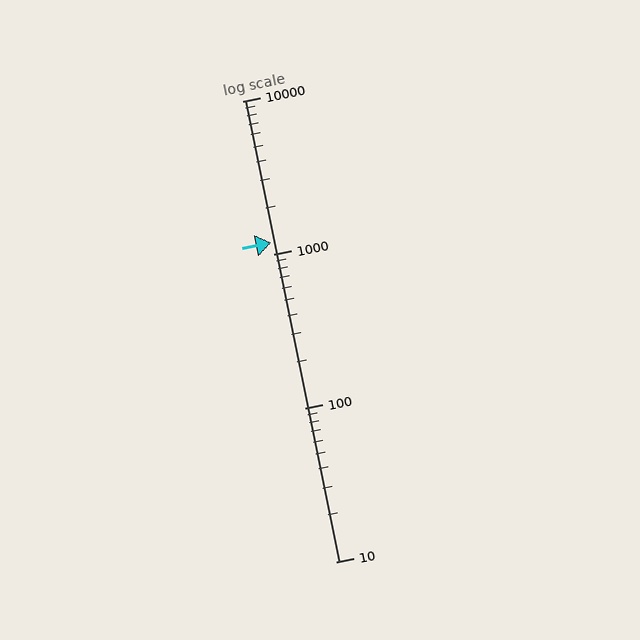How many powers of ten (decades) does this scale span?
The scale spans 3 decades, from 10 to 10000.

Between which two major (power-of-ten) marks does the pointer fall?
The pointer is between 1000 and 10000.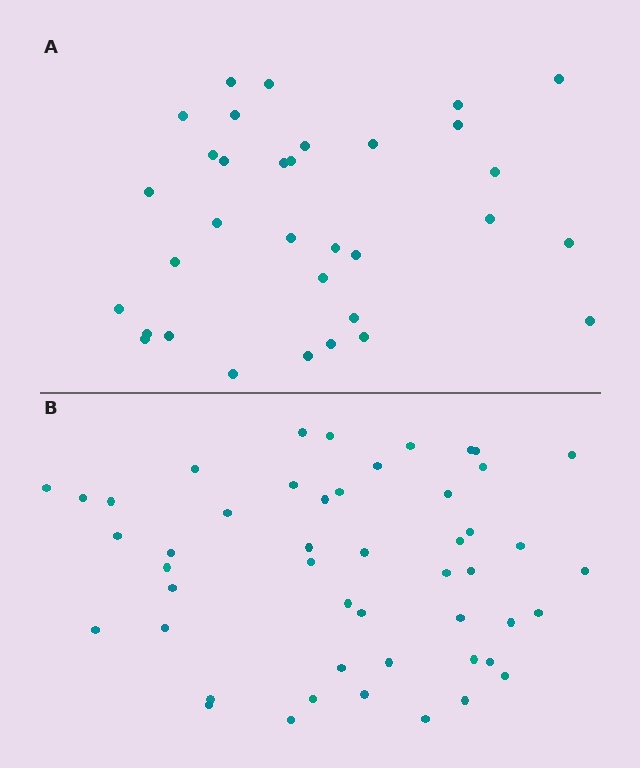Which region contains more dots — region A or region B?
Region B (the bottom region) has more dots.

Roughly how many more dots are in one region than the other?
Region B has approximately 15 more dots than region A.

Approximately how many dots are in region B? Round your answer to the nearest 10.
About 50 dots. (The exact count is 49, which rounds to 50.)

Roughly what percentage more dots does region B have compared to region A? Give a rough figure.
About 50% more.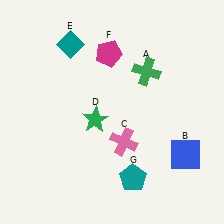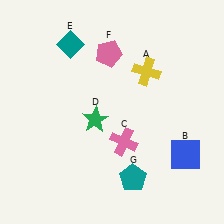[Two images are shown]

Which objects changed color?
A changed from green to yellow. F changed from magenta to pink.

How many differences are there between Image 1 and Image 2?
There are 2 differences between the two images.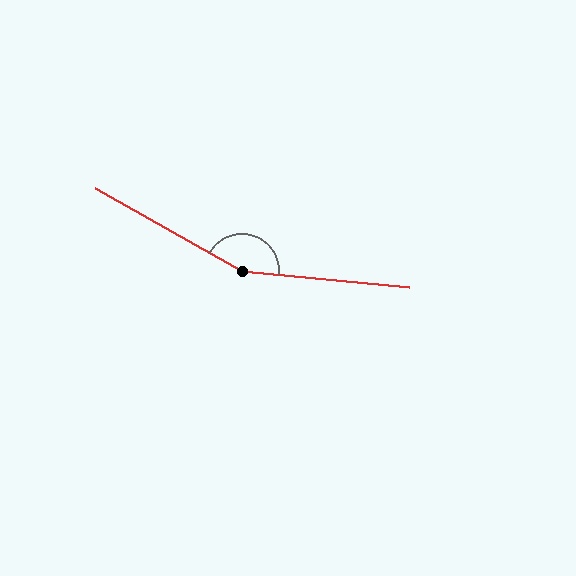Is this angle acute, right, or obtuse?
It is obtuse.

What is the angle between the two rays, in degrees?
Approximately 156 degrees.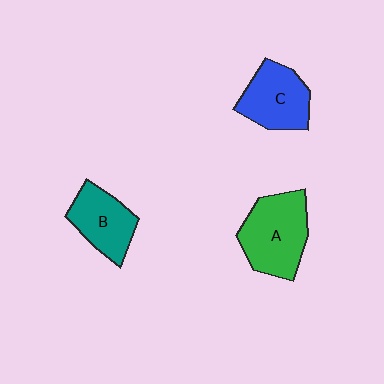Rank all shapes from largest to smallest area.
From largest to smallest: A (green), C (blue), B (teal).